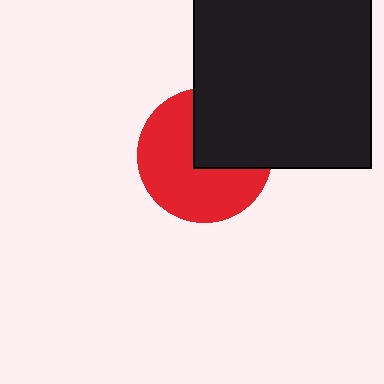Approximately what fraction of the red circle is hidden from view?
Roughly 38% of the red circle is hidden behind the black square.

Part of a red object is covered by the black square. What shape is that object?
It is a circle.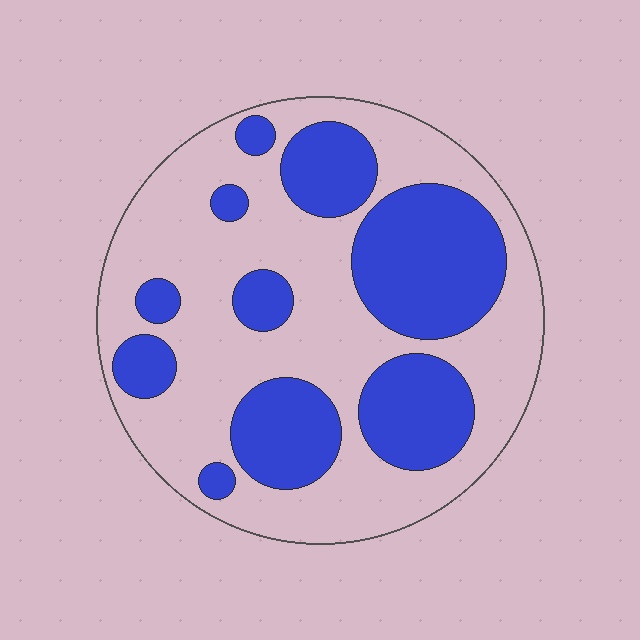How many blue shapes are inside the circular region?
10.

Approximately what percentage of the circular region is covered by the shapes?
Approximately 35%.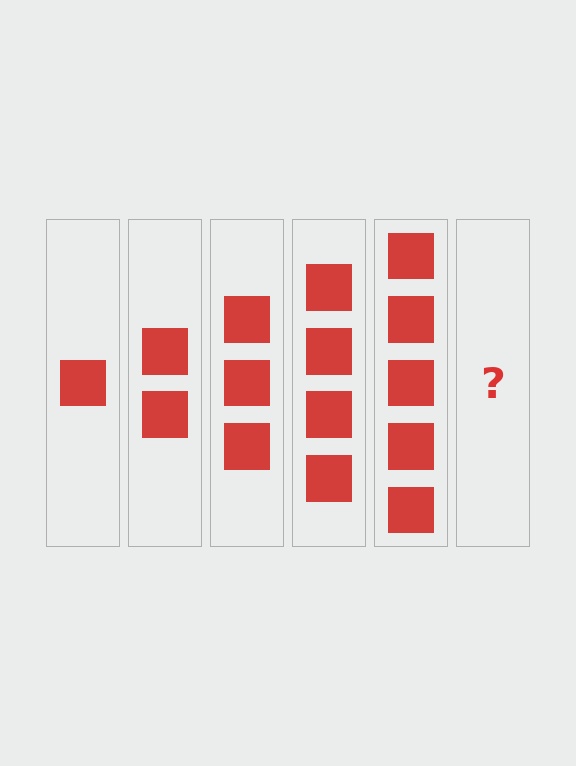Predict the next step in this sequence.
The next step is 6 squares.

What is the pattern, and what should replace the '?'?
The pattern is that each step adds one more square. The '?' should be 6 squares.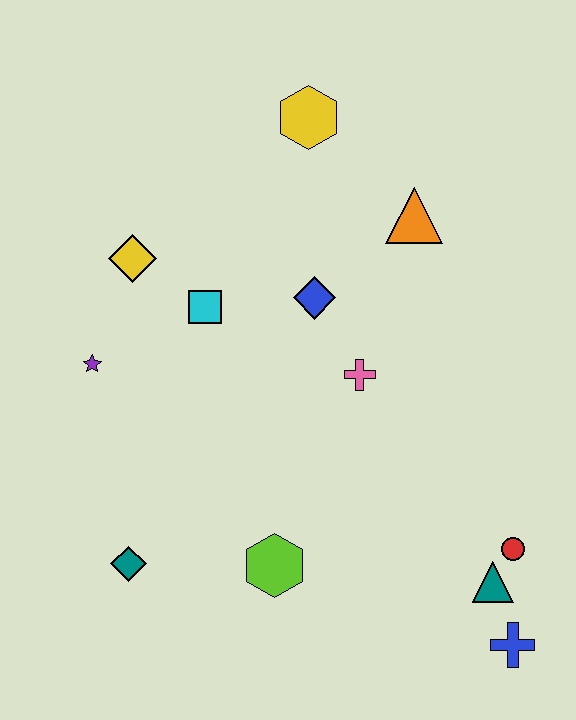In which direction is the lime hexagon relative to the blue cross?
The lime hexagon is to the left of the blue cross.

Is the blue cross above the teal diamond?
No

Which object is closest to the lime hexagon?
The teal diamond is closest to the lime hexagon.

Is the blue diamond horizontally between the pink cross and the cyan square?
Yes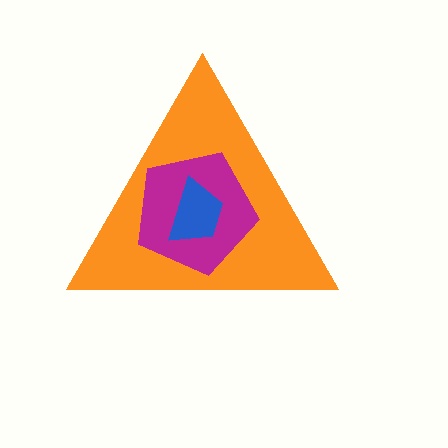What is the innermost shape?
The blue trapezoid.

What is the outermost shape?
The orange triangle.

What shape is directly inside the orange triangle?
The magenta pentagon.